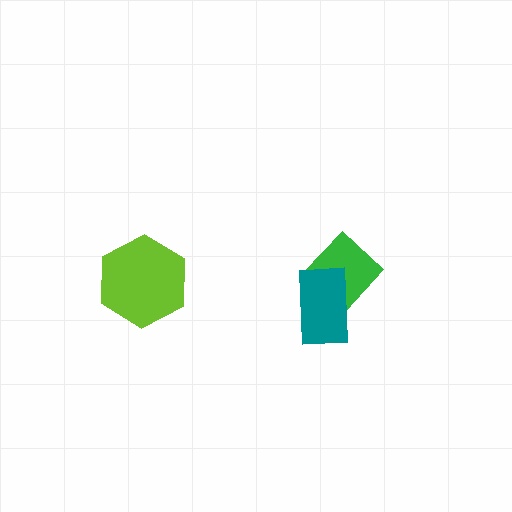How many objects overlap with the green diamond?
1 object overlaps with the green diamond.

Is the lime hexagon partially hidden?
No, no other shape covers it.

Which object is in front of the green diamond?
The teal rectangle is in front of the green diamond.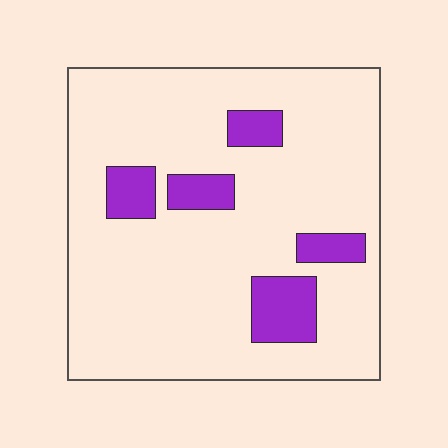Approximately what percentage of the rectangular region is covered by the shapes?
Approximately 15%.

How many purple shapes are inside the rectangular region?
5.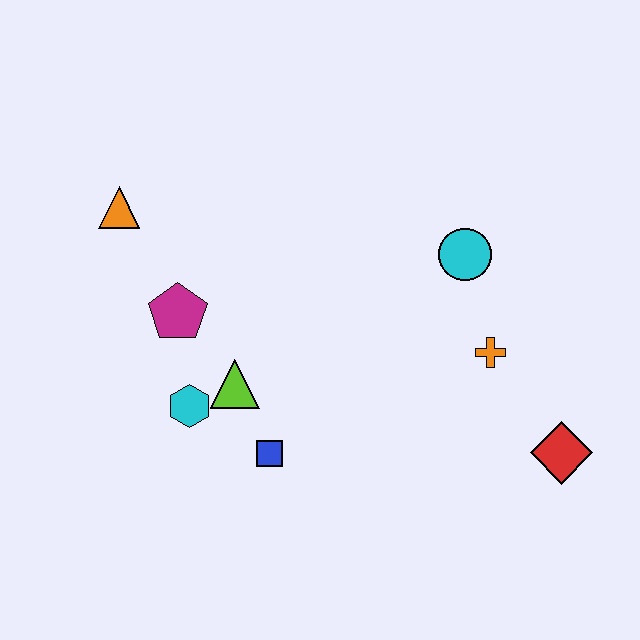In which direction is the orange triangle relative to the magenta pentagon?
The orange triangle is above the magenta pentagon.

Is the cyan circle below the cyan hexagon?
No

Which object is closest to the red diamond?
The orange cross is closest to the red diamond.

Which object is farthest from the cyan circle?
The orange triangle is farthest from the cyan circle.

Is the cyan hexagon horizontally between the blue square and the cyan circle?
No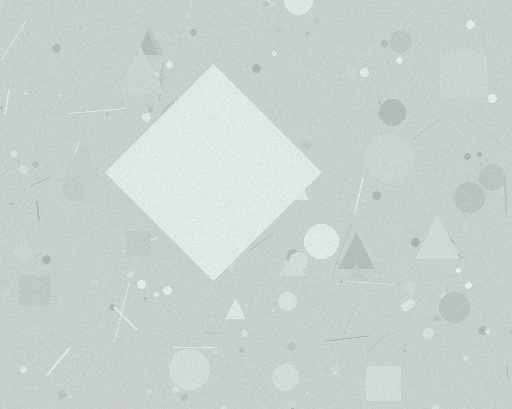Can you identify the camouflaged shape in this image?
The camouflaged shape is a diamond.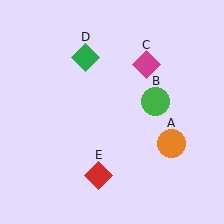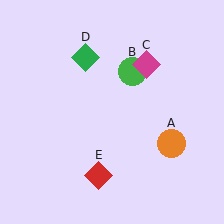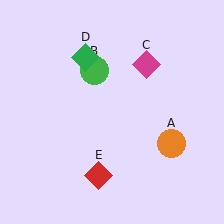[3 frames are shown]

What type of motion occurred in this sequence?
The green circle (object B) rotated counterclockwise around the center of the scene.